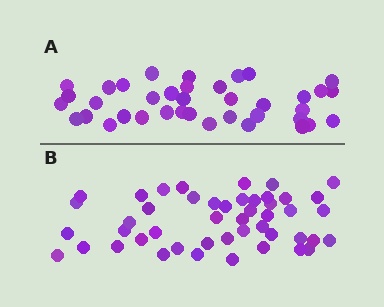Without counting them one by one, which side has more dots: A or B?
Region B (the bottom region) has more dots.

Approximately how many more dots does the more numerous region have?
Region B has roughly 8 or so more dots than region A.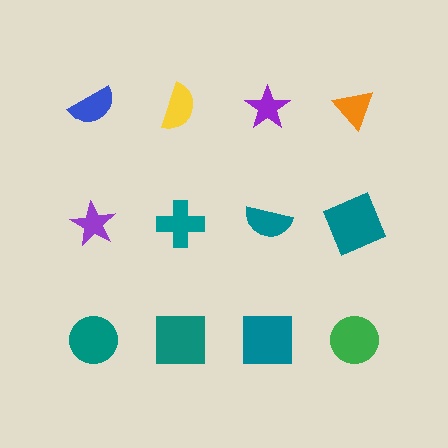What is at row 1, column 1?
A blue semicircle.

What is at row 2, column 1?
A purple star.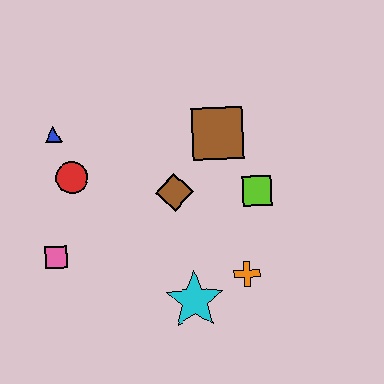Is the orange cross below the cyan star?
No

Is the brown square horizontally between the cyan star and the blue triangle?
No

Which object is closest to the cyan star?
The orange cross is closest to the cyan star.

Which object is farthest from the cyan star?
The blue triangle is farthest from the cyan star.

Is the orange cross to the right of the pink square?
Yes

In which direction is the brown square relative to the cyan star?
The brown square is above the cyan star.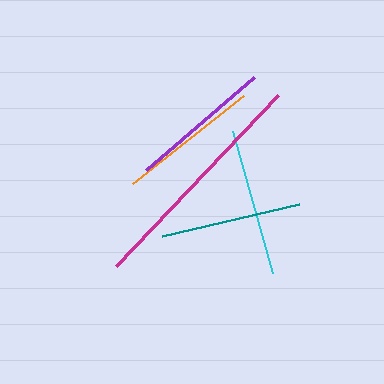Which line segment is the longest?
The magenta line is the longest at approximately 236 pixels.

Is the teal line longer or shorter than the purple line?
The purple line is longer than the teal line.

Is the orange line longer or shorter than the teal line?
The orange line is longer than the teal line.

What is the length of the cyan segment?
The cyan segment is approximately 148 pixels long.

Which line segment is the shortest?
The teal line is the shortest at approximately 141 pixels.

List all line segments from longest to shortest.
From longest to shortest: magenta, cyan, purple, orange, teal.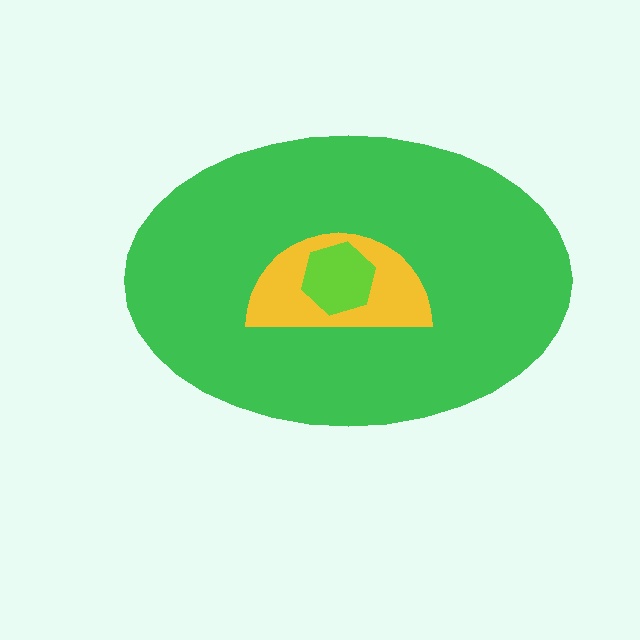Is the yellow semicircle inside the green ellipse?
Yes.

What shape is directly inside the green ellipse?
The yellow semicircle.